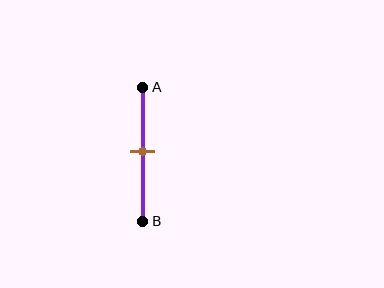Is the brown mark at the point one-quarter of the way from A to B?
No, the mark is at about 50% from A, not at the 25% one-quarter point.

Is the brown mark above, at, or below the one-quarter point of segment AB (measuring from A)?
The brown mark is below the one-quarter point of segment AB.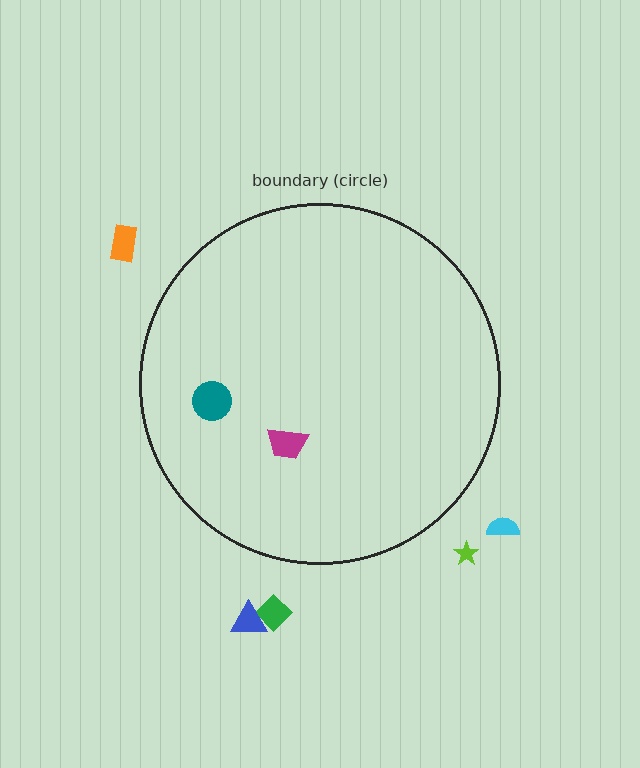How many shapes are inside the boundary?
2 inside, 5 outside.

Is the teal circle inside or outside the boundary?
Inside.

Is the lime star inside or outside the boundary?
Outside.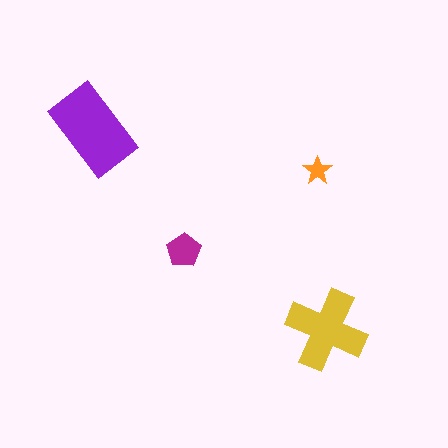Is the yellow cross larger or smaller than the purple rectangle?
Smaller.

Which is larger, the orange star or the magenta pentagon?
The magenta pentagon.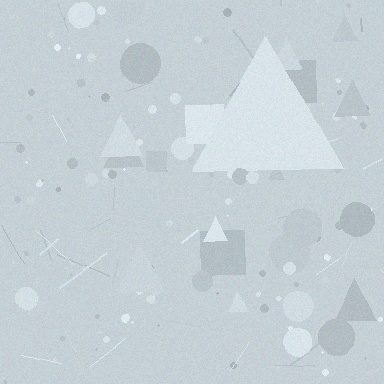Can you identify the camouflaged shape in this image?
The camouflaged shape is a triangle.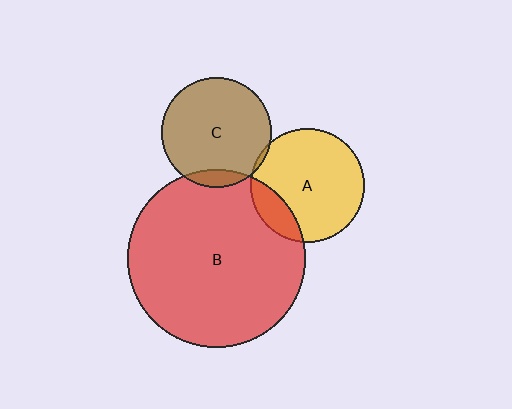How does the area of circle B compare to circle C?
Approximately 2.6 times.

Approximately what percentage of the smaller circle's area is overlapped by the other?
Approximately 15%.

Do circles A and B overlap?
Yes.